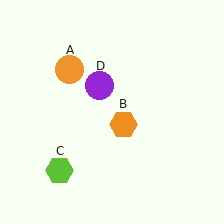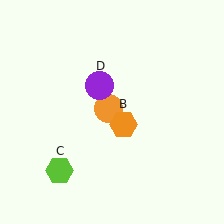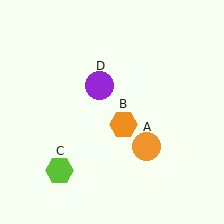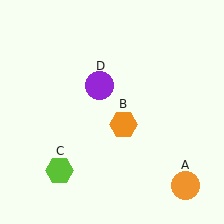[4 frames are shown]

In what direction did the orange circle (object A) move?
The orange circle (object A) moved down and to the right.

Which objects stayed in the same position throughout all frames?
Orange hexagon (object B) and lime hexagon (object C) and purple circle (object D) remained stationary.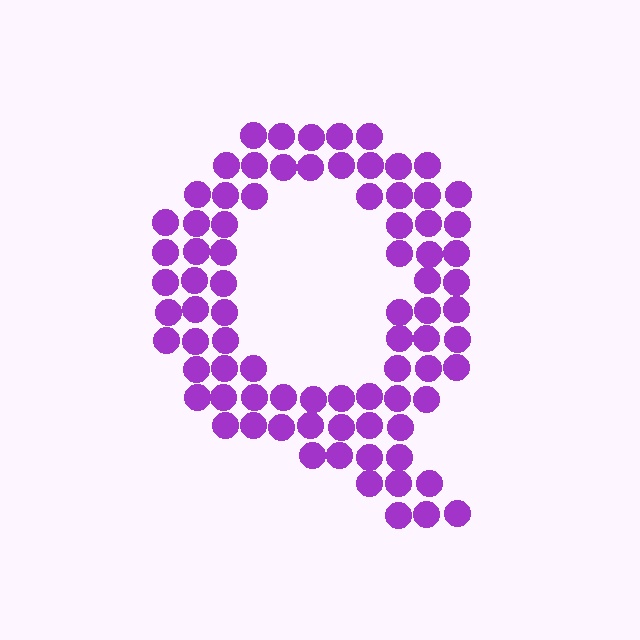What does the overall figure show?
The overall figure shows the letter Q.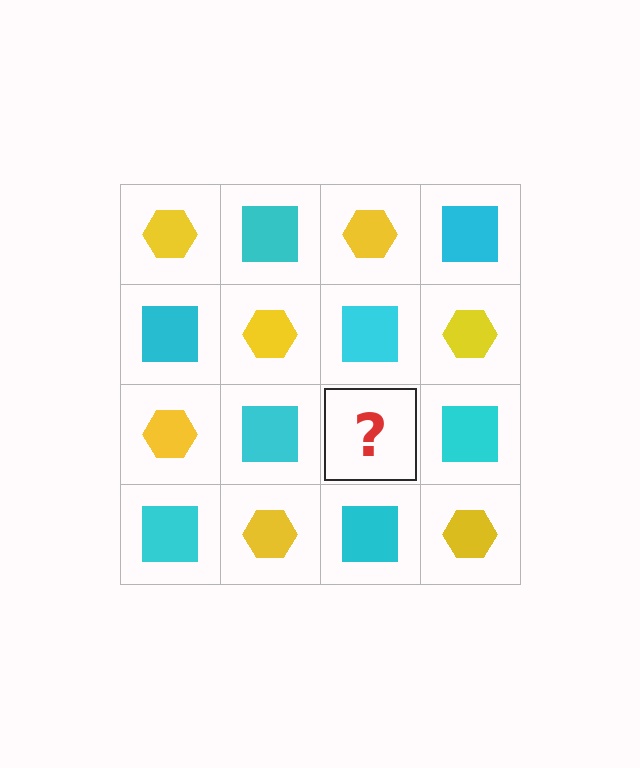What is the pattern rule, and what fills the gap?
The rule is that it alternates yellow hexagon and cyan square in a checkerboard pattern. The gap should be filled with a yellow hexagon.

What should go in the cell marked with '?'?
The missing cell should contain a yellow hexagon.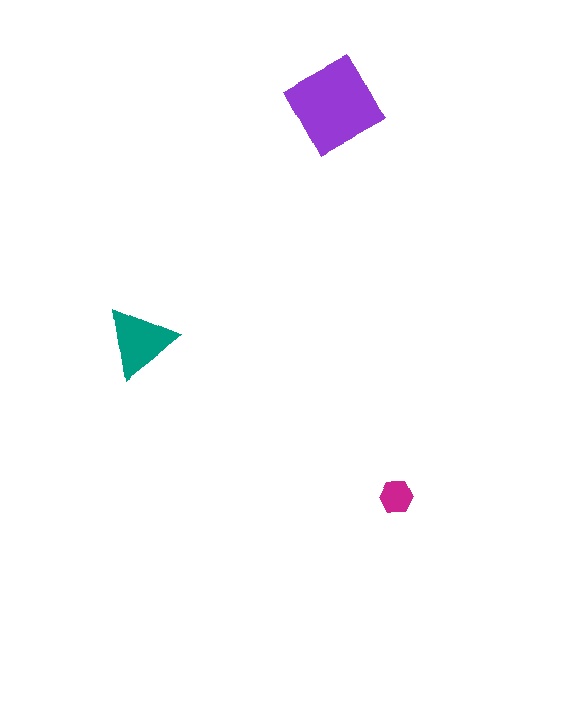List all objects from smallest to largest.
The magenta hexagon, the teal triangle, the purple diamond.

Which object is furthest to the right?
The magenta hexagon is rightmost.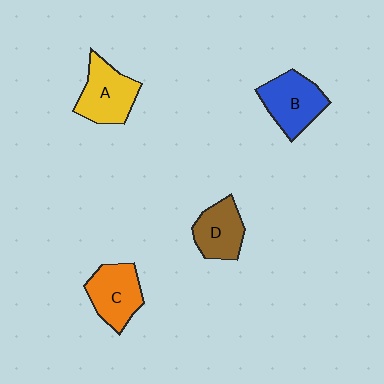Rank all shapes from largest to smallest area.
From largest to smallest: A (yellow), B (blue), C (orange), D (brown).